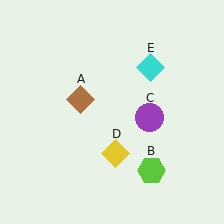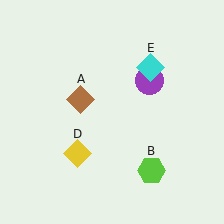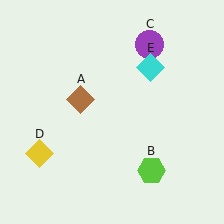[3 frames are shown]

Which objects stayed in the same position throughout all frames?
Brown diamond (object A) and lime hexagon (object B) and cyan diamond (object E) remained stationary.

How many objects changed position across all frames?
2 objects changed position: purple circle (object C), yellow diamond (object D).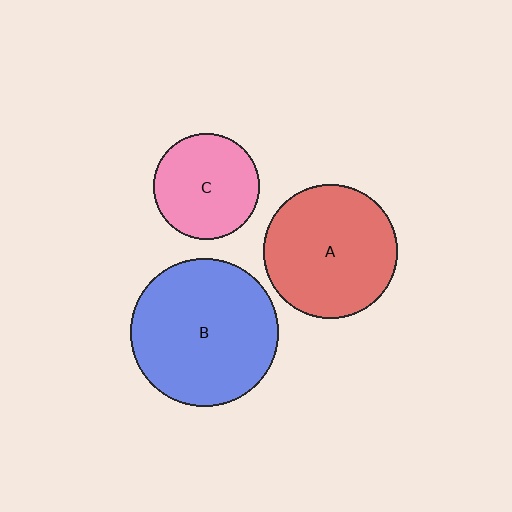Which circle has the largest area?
Circle B (blue).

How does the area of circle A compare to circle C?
Approximately 1.6 times.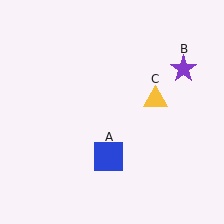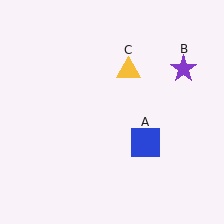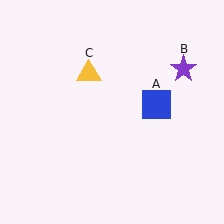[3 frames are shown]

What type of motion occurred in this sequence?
The blue square (object A), yellow triangle (object C) rotated counterclockwise around the center of the scene.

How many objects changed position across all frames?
2 objects changed position: blue square (object A), yellow triangle (object C).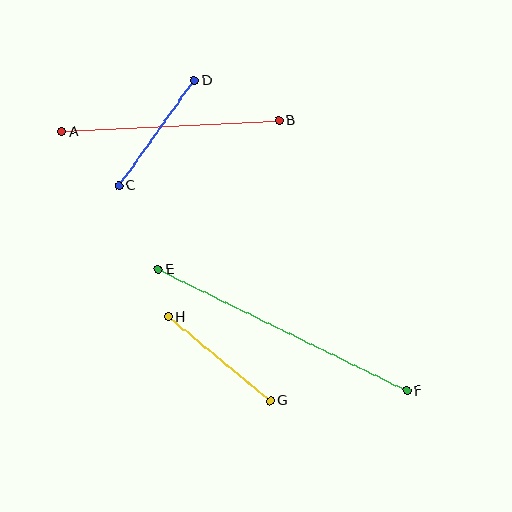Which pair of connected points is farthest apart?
Points E and F are farthest apart.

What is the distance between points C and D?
The distance is approximately 129 pixels.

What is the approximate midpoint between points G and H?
The midpoint is at approximately (219, 359) pixels.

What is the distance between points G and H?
The distance is approximately 132 pixels.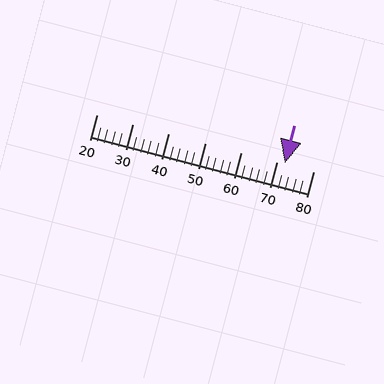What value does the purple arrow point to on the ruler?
The purple arrow points to approximately 72.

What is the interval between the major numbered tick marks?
The major tick marks are spaced 10 units apart.